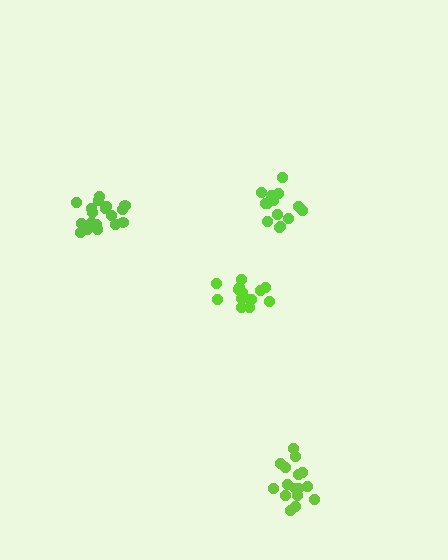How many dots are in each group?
Group 1: 14 dots, Group 2: 16 dots, Group 3: 14 dots, Group 4: 18 dots (62 total).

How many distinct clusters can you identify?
There are 4 distinct clusters.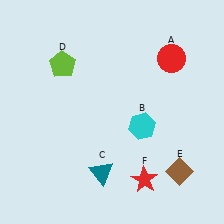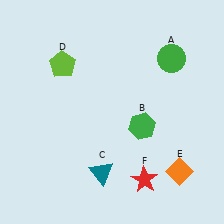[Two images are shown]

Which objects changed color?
A changed from red to green. B changed from cyan to green. E changed from brown to orange.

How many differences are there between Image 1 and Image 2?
There are 3 differences between the two images.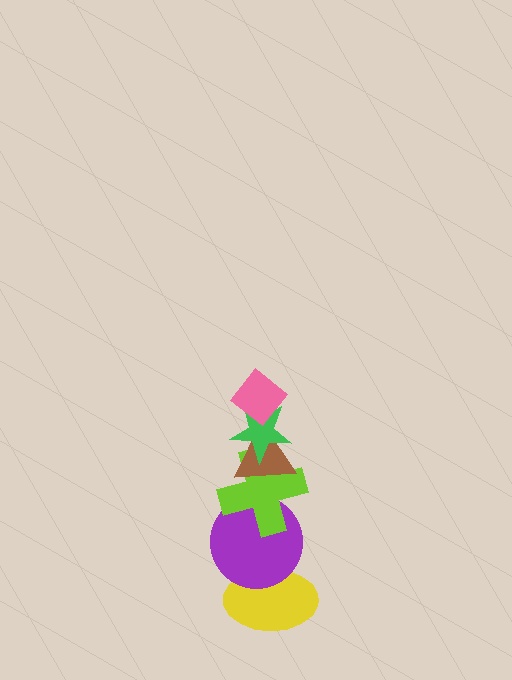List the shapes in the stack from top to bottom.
From top to bottom: the pink diamond, the green star, the brown triangle, the lime cross, the purple circle, the yellow ellipse.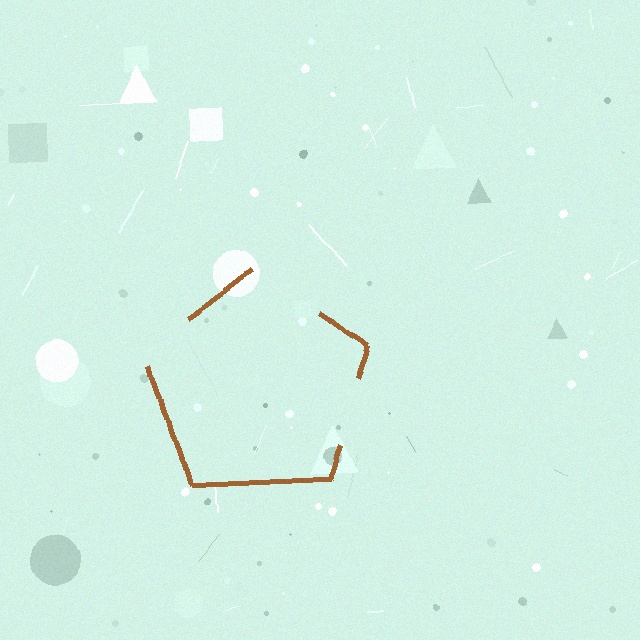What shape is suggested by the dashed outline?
The dashed outline suggests a pentagon.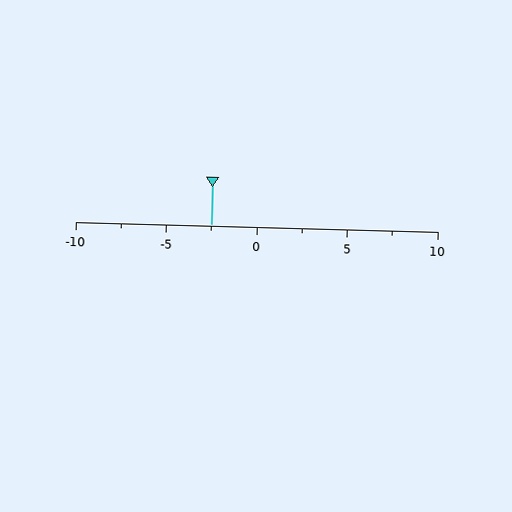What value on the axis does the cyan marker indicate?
The marker indicates approximately -2.5.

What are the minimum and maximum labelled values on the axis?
The axis runs from -10 to 10.